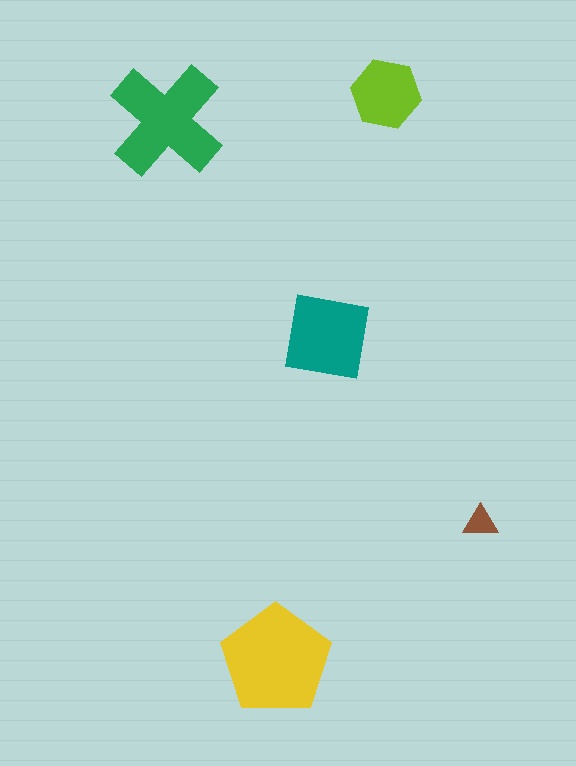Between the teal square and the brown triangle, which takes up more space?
The teal square.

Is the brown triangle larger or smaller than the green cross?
Smaller.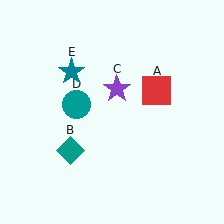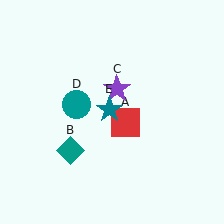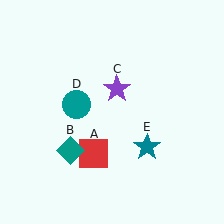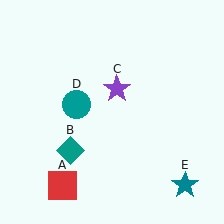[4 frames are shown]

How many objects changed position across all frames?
2 objects changed position: red square (object A), teal star (object E).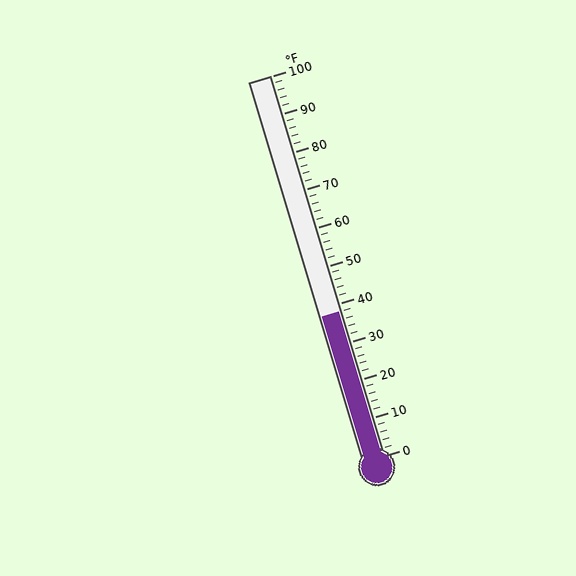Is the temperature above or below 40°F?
The temperature is below 40°F.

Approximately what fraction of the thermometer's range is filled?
The thermometer is filled to approximately 40% of its range.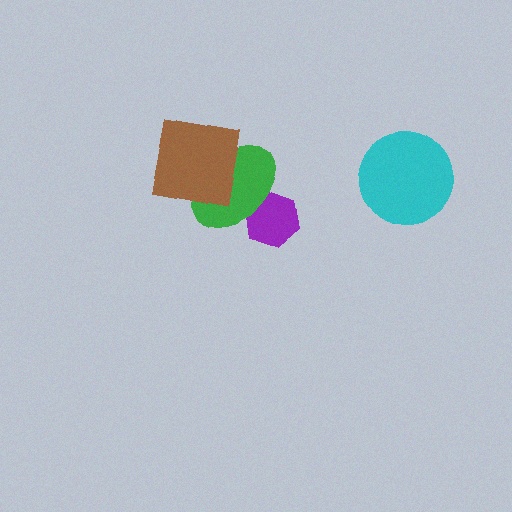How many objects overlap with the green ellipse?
2 objects overlap with the green ellipse.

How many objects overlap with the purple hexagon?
1 object overlaps with the purple hexagon.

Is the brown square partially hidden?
No, no other shape covers it.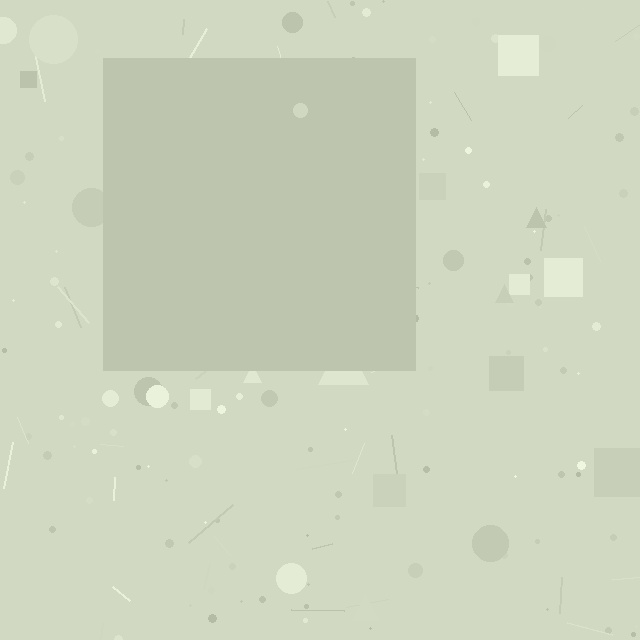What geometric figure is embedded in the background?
A square is embedded in the background.